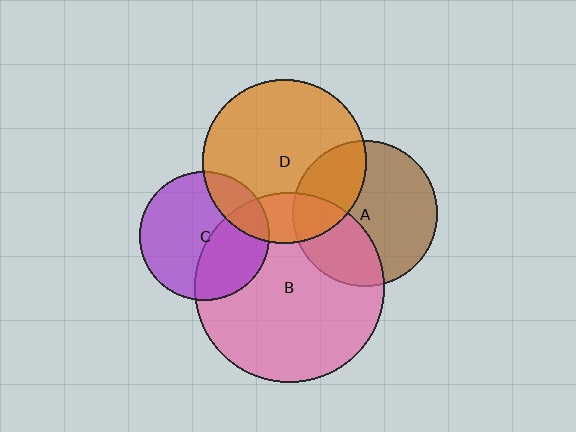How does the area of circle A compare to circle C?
Approximately 1.3 times.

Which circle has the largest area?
Circle B (pink).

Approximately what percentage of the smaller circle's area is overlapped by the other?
Approximately 20%.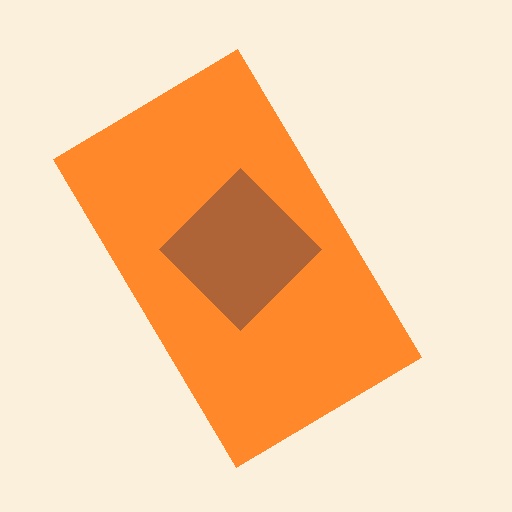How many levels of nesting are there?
2.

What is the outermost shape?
The orange rectangle.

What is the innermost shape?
The brown diamond.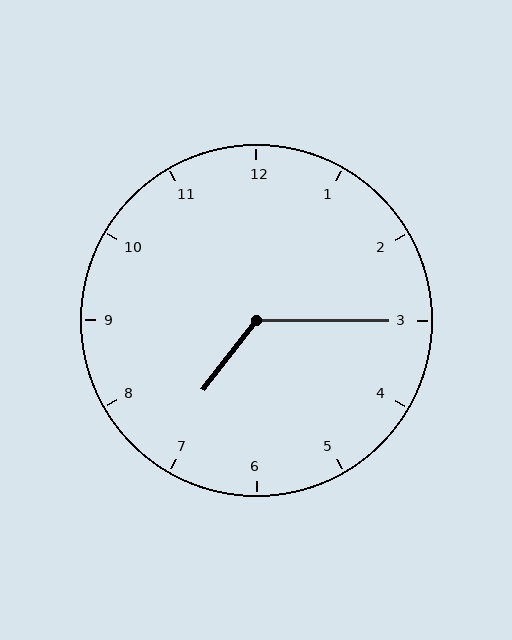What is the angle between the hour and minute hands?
Approximately 128 degrees.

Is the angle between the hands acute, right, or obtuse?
It is obtuse.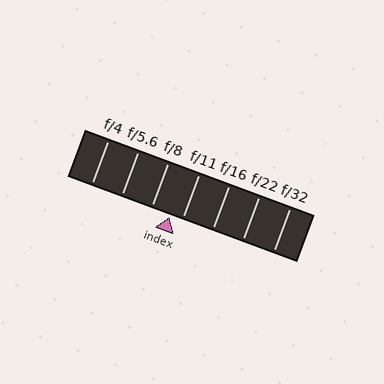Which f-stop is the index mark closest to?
The index mark is closest to f/11.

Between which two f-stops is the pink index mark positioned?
The index mark is between f/8 and f/11.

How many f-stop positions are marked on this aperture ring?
There are 7 f-stop positions marked.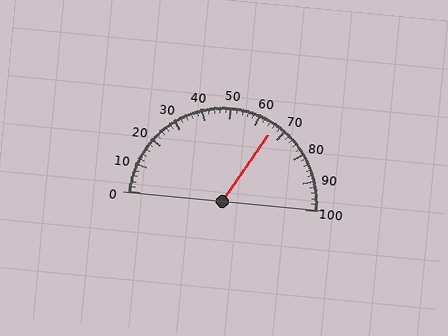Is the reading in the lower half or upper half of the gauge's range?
The reading is in the upper half of the range (0 to 100).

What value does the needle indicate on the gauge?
The needle indicates approximately 66.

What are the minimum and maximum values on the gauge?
The gauge ranges from 0 to 100.